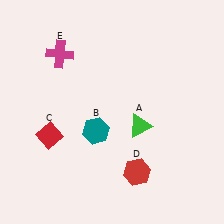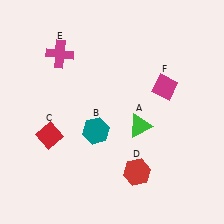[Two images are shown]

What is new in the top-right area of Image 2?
A magenta diamond (F) was added in the top-right area of Image 2.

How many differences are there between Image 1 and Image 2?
There is 1 difference between the two images.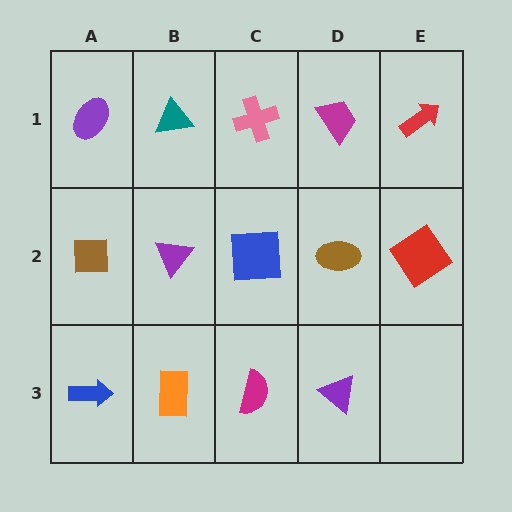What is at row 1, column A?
A purple ellipse.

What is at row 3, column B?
An orange rectangle.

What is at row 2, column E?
A red diamond.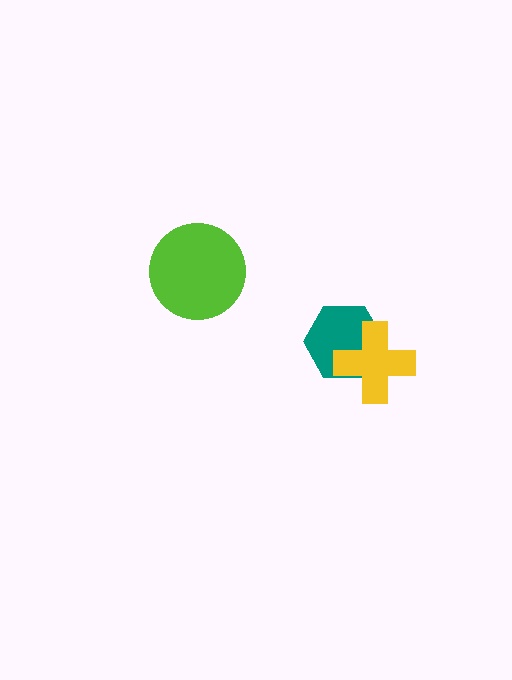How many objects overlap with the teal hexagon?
1 object overlaps with the teal hexagon.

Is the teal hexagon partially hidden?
Yes, it is partially covered by another shape.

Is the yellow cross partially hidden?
No, no other shape covers it.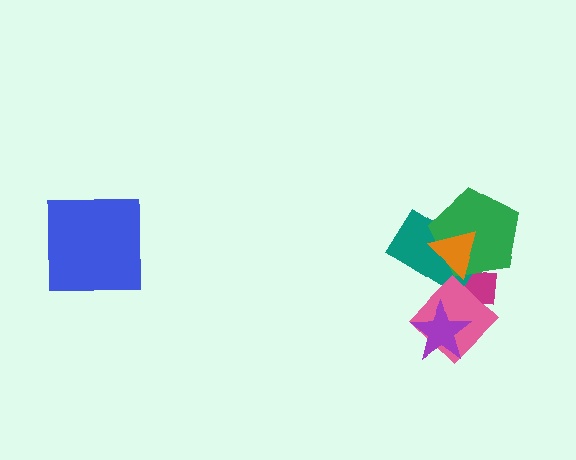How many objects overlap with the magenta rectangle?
4 objects overlap with the magenta rectangle.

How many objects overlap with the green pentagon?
3 objects overlap with the green pentagon.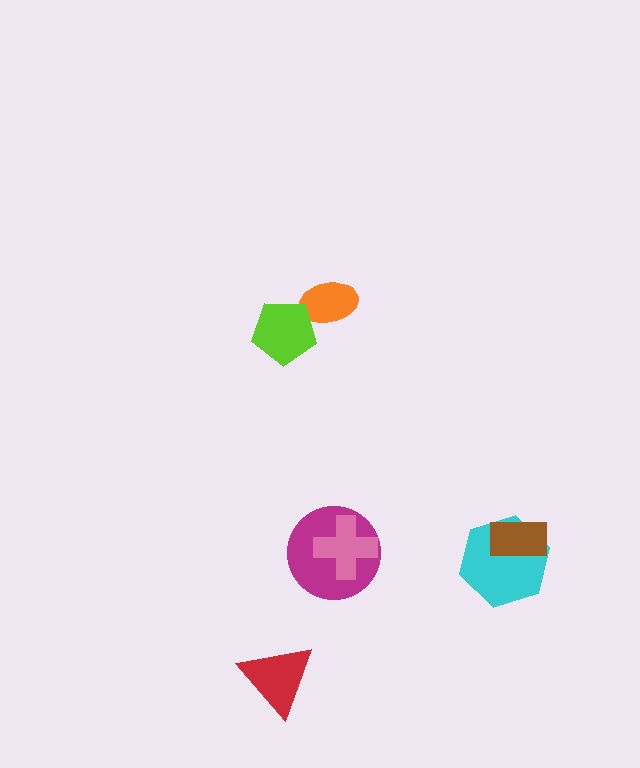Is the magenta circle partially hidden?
Yes, it is partially covered by another shape.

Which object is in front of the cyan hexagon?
The brown rectangle is in front of the cyan hexagon.